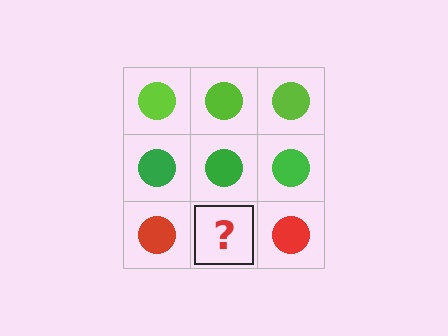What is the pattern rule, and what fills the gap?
The rule is that each row has a consistent color. The gap should be filled with a red circle.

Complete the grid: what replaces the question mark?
The question mark should be replaced with a red circle.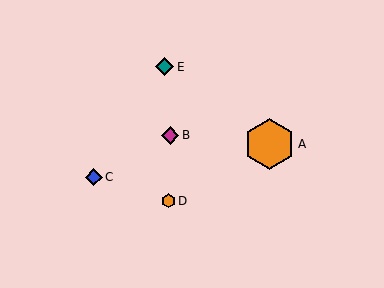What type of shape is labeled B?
Shape B is a magenta diamond.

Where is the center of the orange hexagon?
The center of the orange hexagon is at (168, 201).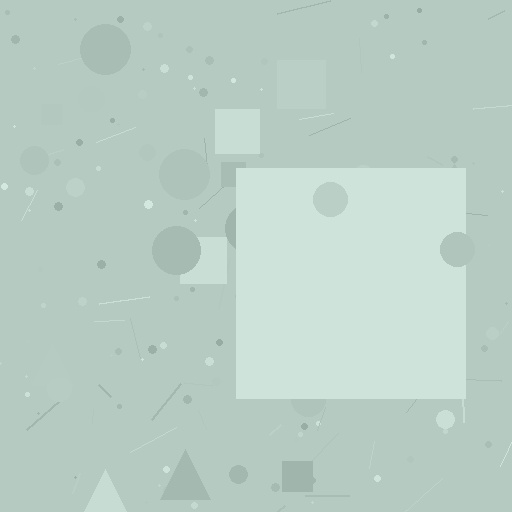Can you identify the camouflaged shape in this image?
The camouflaged shape is a square.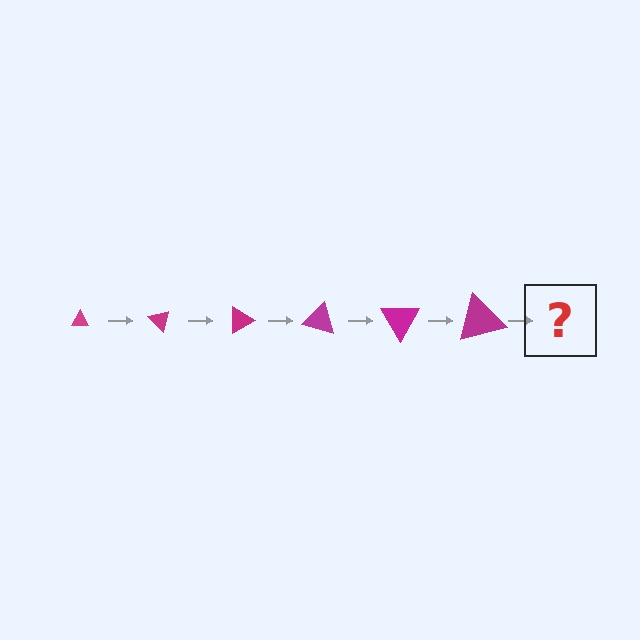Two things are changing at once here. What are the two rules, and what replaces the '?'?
The two rules are that the triangle grows larger each step and it rotates 45 degrees each step. The '?' should be a triangle, larger than the previous one and rotated 270 degrees from the start.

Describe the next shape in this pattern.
It should be a triangle, larger than the previous one and rotated 270 degrees from the start.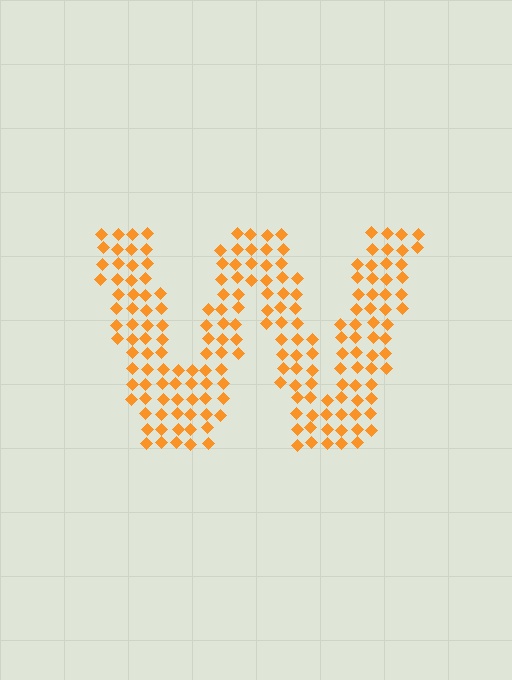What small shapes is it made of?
It is made of small diamonds.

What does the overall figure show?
The overall figure shows the letter W.